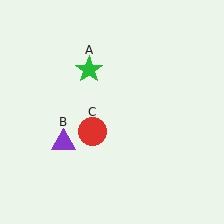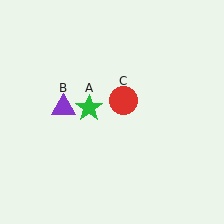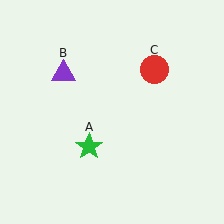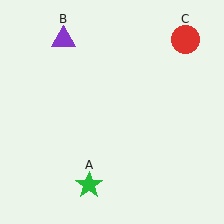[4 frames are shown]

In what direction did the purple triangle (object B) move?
The purple triangle (object B) moved up.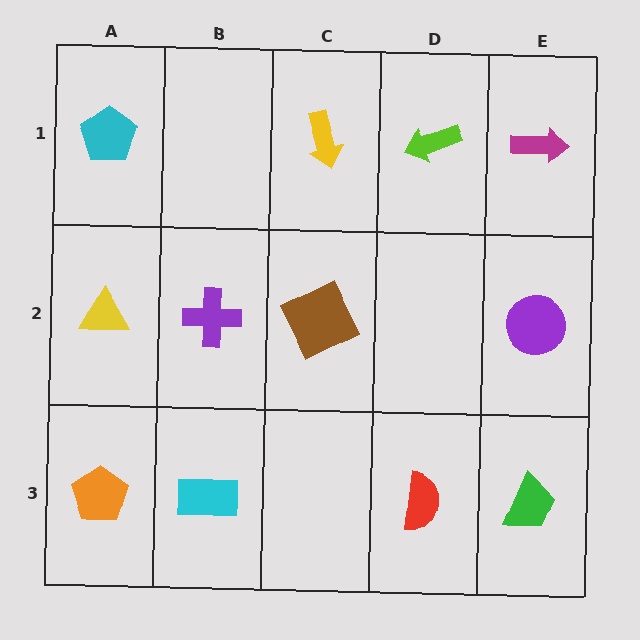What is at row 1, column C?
A yellow arrow.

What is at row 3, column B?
A cyan rectangle.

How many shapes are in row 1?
4 shapes.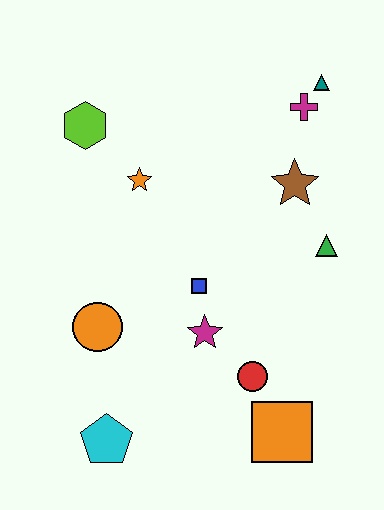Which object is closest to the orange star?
The lime hexagon is closest to the orange star.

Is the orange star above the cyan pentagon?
Yes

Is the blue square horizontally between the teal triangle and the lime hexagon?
Yes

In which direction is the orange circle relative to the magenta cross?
The orange circle is below the magenta cross.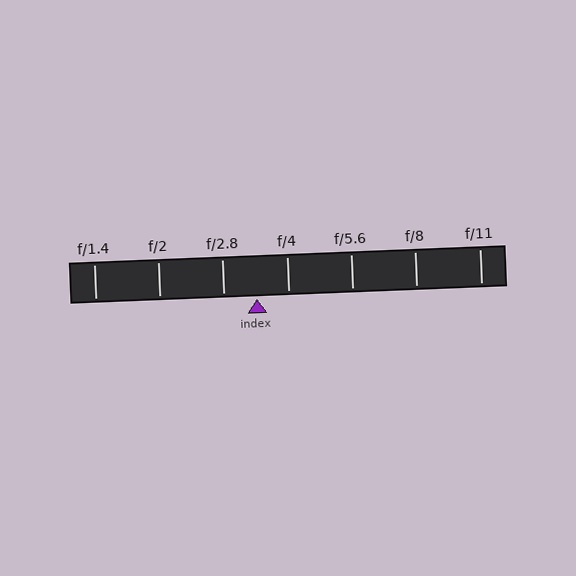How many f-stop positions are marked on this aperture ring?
There are 7 f-stop positions marked.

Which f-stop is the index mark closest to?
The index mark is closest to f/4.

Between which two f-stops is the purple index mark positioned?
The index mark is between f/2.8 and f/4.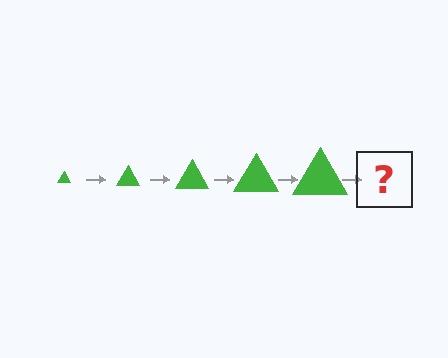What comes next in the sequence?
The next element should be a green triangle, larger than the previous one.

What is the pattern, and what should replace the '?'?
The pattern is that the triangle gets progressively larger each step. The '?' should be a green triangle, larger than the previous one.